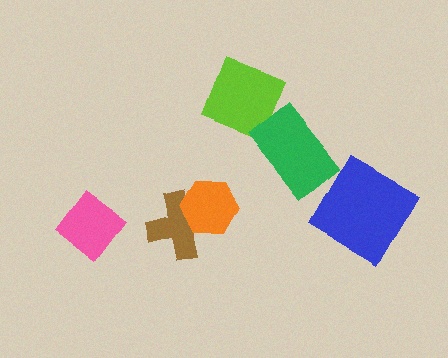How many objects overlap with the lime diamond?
1 object overlaps with the lime diamond.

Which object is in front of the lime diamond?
The green rectangle is in front of the lime diamond.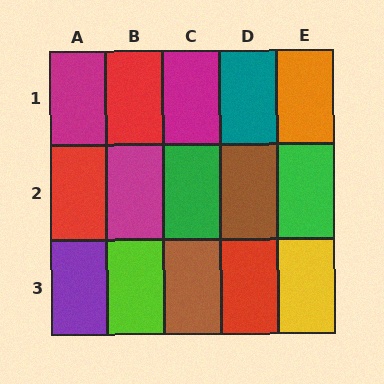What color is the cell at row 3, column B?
Lime.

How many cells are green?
2 cells are green.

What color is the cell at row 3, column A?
Purple.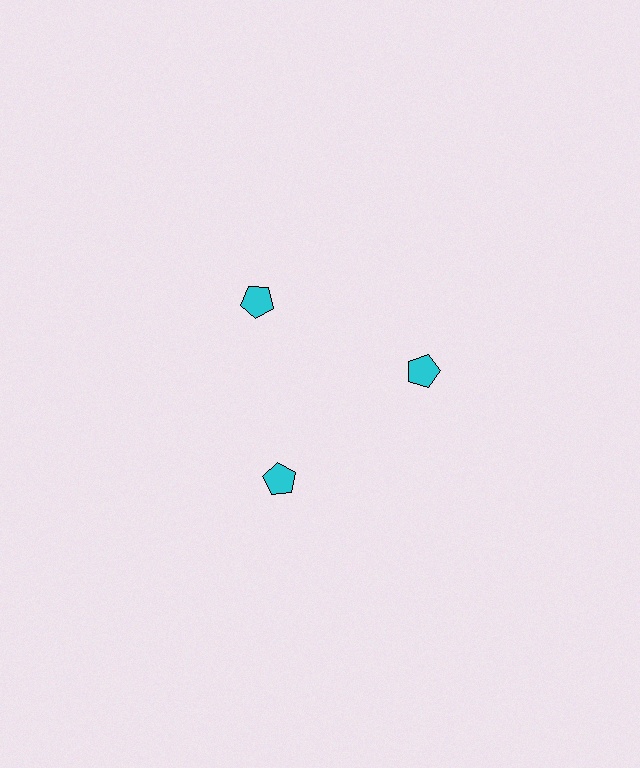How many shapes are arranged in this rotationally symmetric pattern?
There are 3 shapes, arranged in 3 groups of 1.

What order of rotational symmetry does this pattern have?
This pattern has 3-fold rotational symmetry.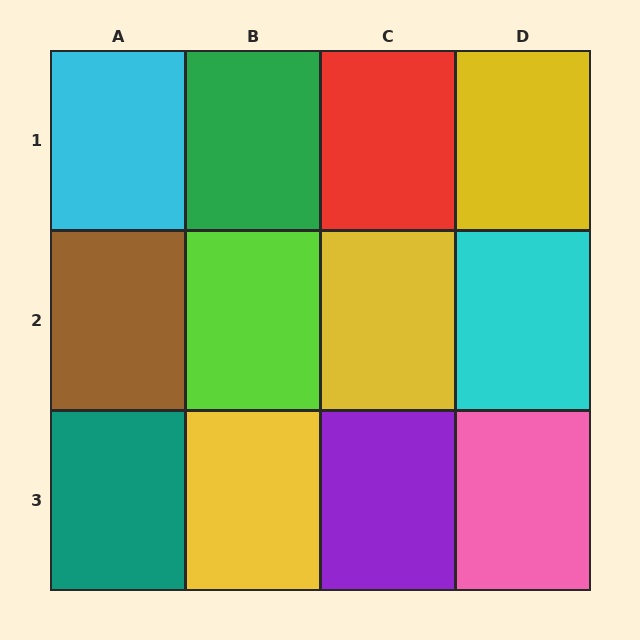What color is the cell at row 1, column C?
Red.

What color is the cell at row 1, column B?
Green.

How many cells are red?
1 cell is red.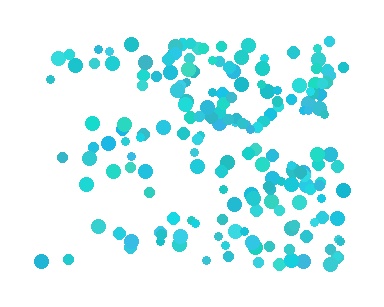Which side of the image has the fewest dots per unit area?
The left.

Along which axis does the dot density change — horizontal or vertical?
Horizontal.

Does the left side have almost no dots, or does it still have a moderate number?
Still a moderate number, just noticeably fewer than the right.